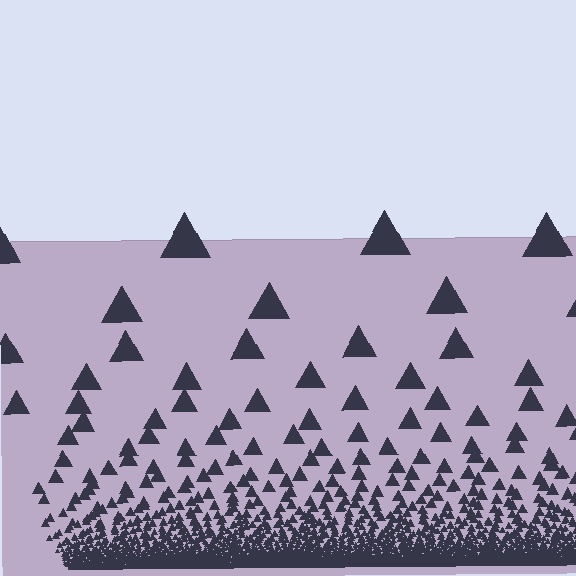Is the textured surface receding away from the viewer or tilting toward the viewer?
The surface appears to tilt toward the viewer. Texture elements get larger and sparser toward the top.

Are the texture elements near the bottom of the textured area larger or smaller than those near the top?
Smaller. The gradient is inverted — elements near the bottom are smaller and denser.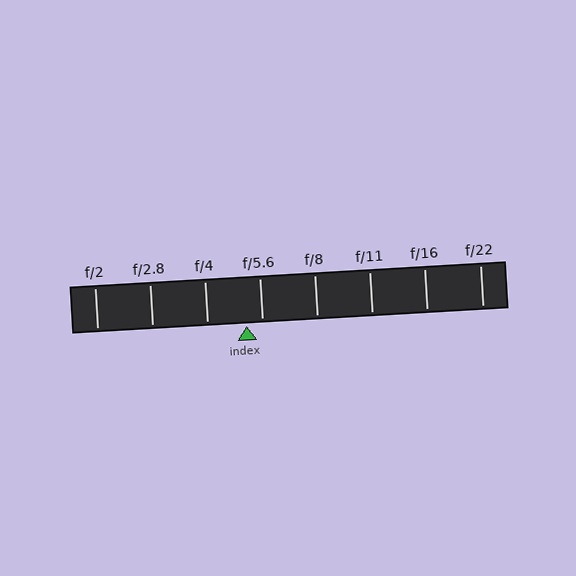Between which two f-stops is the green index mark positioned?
The index mark is between f/4 and f/5.6.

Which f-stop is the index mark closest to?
The index mark is closest to f/5.6.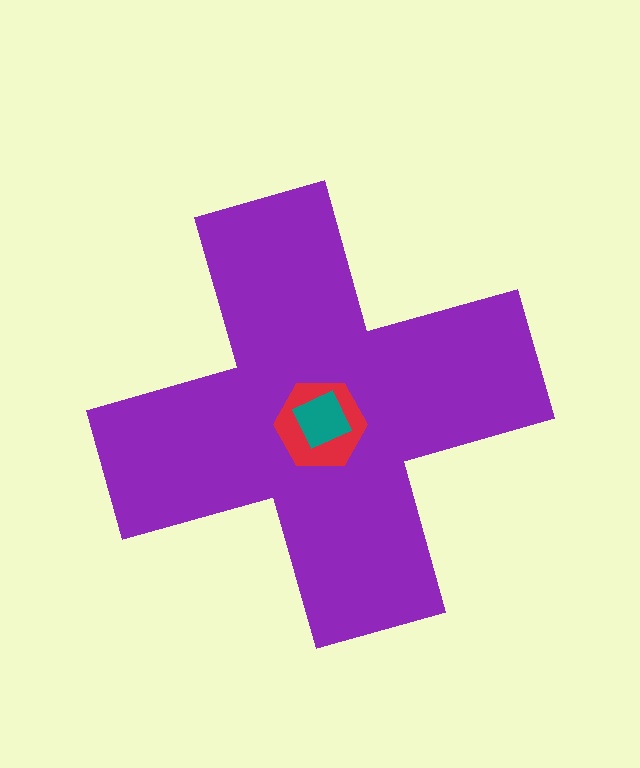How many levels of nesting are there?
3.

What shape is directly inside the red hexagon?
The teal square.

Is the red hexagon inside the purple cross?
Yes.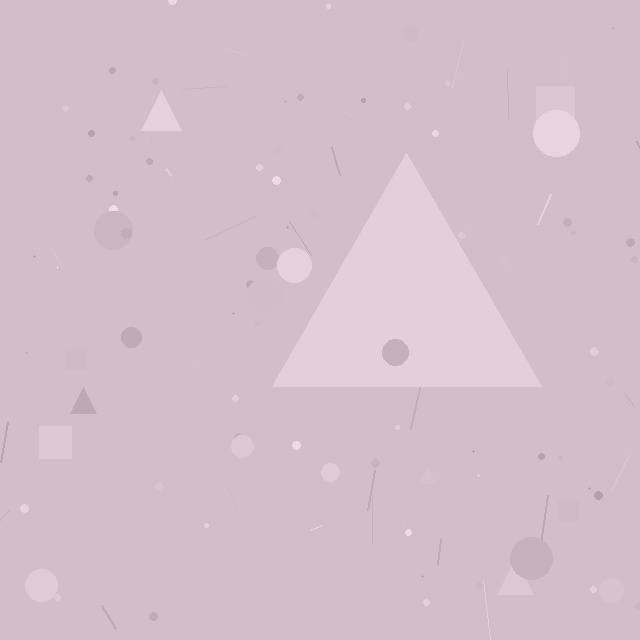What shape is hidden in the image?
A triangle is hidden in the image.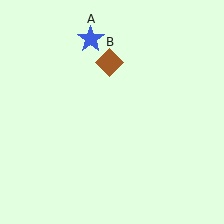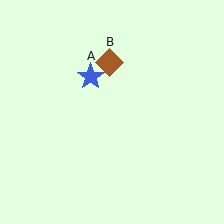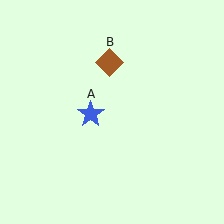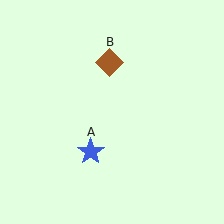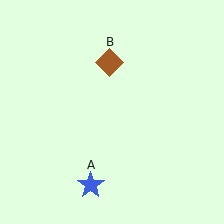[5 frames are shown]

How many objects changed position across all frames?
1 object changed position: blue star (object A).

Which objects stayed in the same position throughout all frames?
Brown diamond (object B) remained stationary.